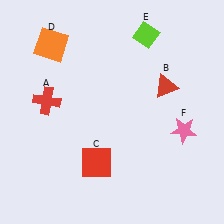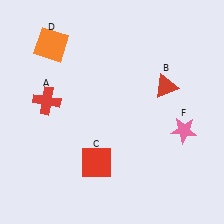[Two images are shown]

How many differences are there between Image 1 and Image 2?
There is 1 difference between the two images.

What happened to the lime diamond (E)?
The lime diamond (E) was removed in Image 2. It was in the top-right area of Image 1.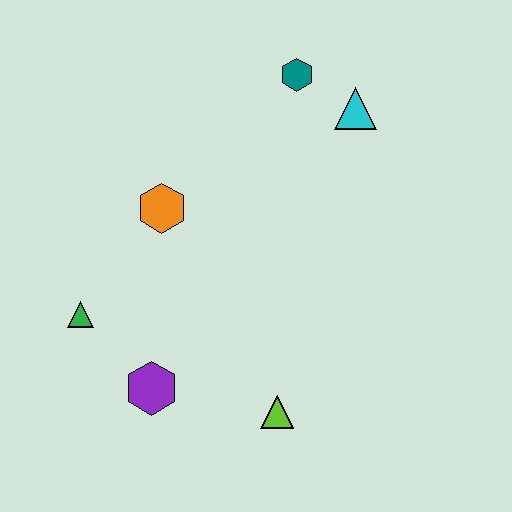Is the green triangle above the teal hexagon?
No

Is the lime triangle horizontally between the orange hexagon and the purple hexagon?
No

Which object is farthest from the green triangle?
The cyan triangle is farthest from the green triangle.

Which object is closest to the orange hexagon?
The green triangle is closest to the orange hexagon.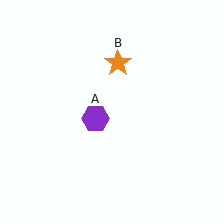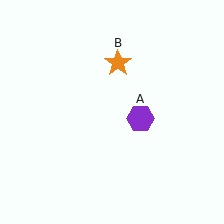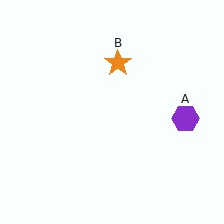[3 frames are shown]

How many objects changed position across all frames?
1 object changed position: purple hexagon (object A).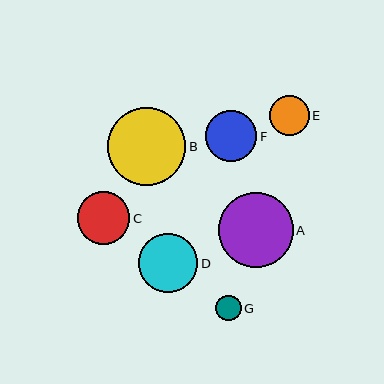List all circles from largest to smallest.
From largest to smallest: B, A, D, C, F, E, G.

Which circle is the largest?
Circle B is the largest with a size of approximately 78 pixels.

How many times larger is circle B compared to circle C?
Circle B is approximately 1.5 times the size of circle C.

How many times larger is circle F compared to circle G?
Circle F is approximately 2.0 times the size of circle G.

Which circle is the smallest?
Circle G is the smallest with a size of approximately 25 pixels.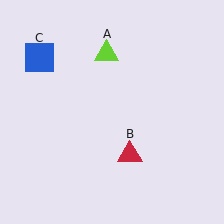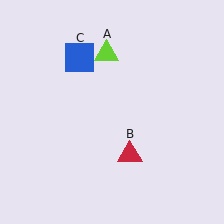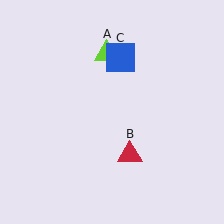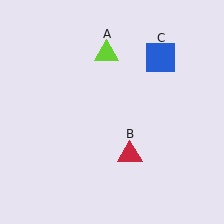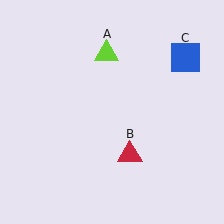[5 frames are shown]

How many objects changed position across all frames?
1 object changed position: blue square (object C).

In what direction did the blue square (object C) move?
The blue square (object C) moved right.